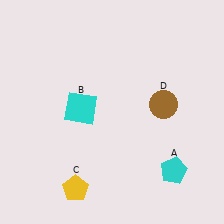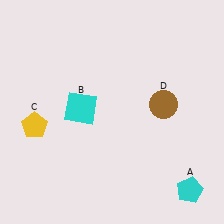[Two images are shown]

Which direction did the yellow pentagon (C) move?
The yellow pentagon (C) moved up.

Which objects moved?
The objects that moved are: the cyan pentagon (A), the yellow pentagon (C).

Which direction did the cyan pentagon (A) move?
The cyan pentagon (A) moved down.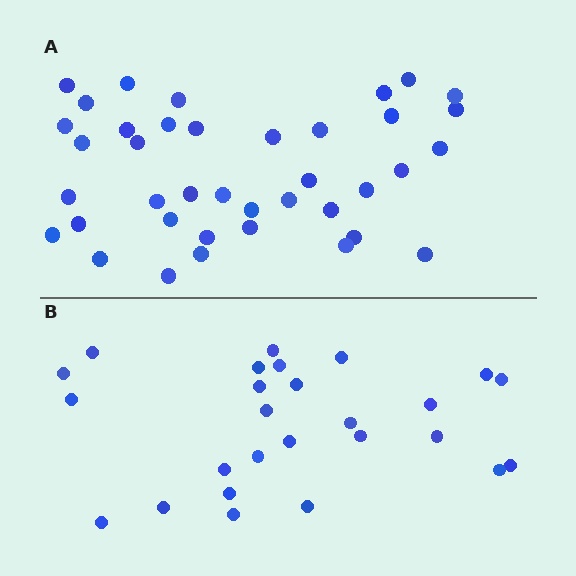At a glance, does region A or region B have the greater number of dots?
Region A (the top region) has more dots.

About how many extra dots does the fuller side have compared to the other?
Region A has approximately 15 more dots than region B.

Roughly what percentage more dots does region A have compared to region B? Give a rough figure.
About 50% more.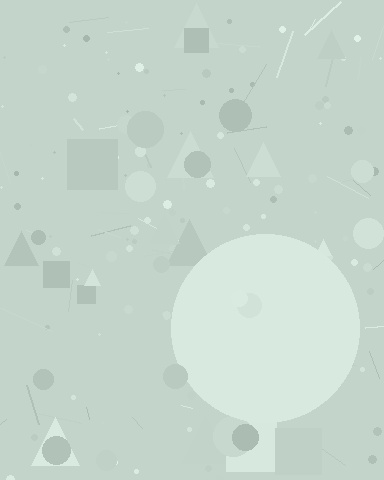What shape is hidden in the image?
A circle is hidden in the image.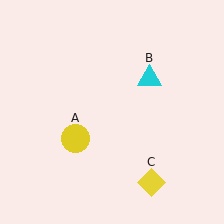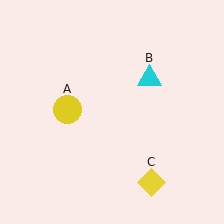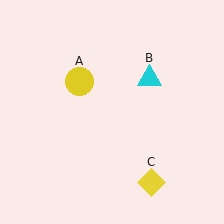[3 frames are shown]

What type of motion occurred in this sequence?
The yellow circle (object A) rotated clockwise around the center of the scene.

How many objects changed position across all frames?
1 object changed position: yellow circle (object A).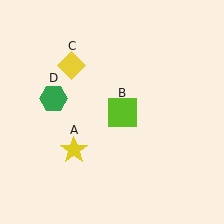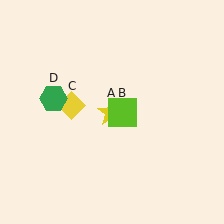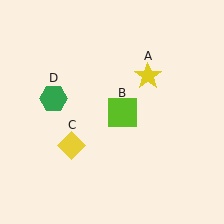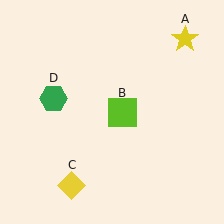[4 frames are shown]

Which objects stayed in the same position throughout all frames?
Lime square (object B) and green hexagon (object D) remained stationary.